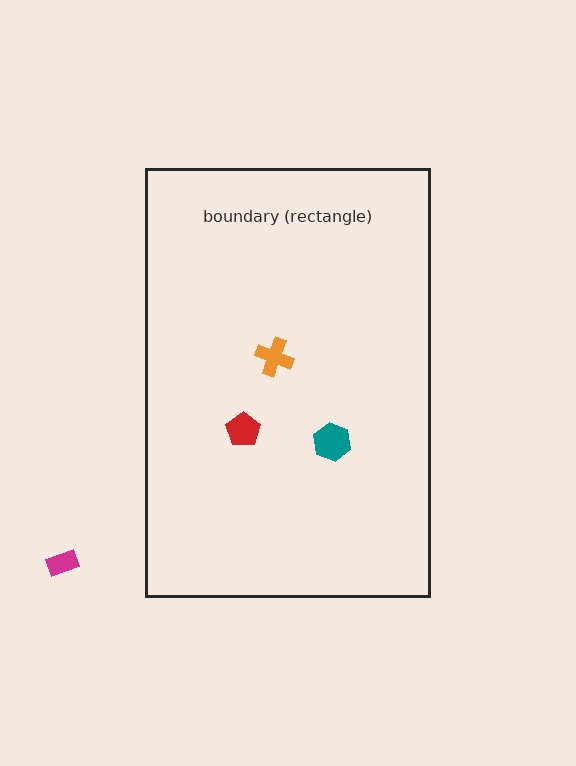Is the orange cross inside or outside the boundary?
Inside.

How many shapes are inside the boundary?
3 inside, 1 outside.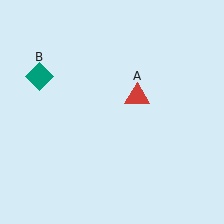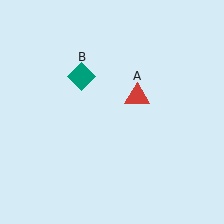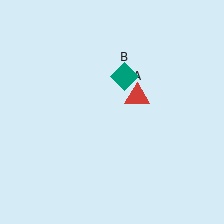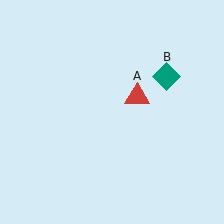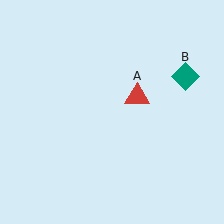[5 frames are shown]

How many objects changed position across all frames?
1 object changed position: teal diamond (object B).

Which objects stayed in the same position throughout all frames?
Red triangle (object A) remained stationary.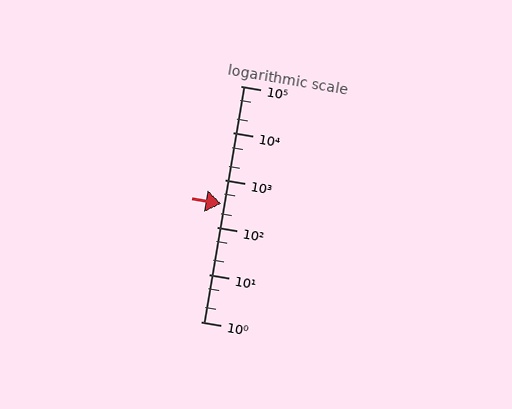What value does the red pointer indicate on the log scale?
The pointer indicates approximately 320.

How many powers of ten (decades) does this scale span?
The scale spans 5 decades, from 1 to 100000.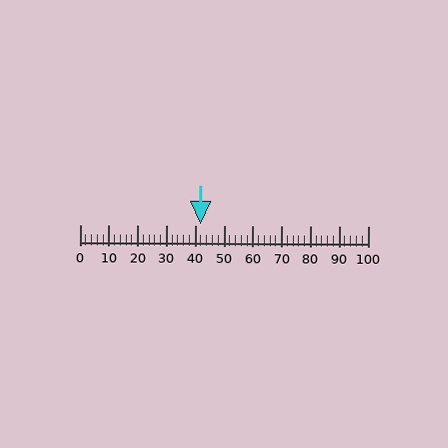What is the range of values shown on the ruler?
The ruler shows values from 0 to 100.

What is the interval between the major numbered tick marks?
The major tick marks are spaced 10 units apart.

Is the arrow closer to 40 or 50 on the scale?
The arrow is closer to 40.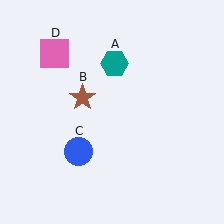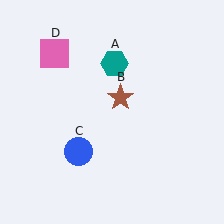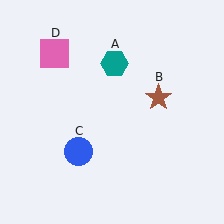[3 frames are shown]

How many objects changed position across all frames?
1 object changed position: brown star (object B).